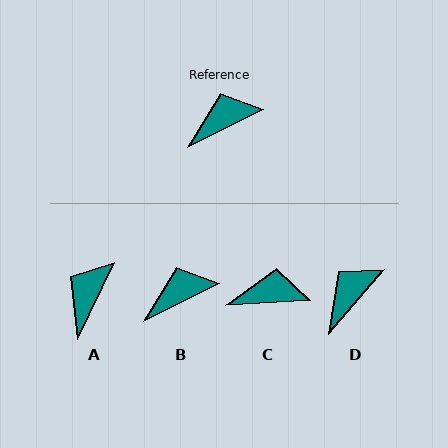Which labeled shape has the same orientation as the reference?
B.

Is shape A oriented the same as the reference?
No, it is off by about 38 degrees.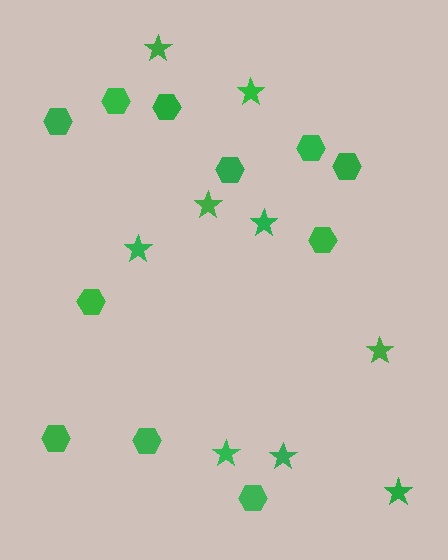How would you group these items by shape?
There are 2 groups: one group of hexagons (11) and one group of stars (9).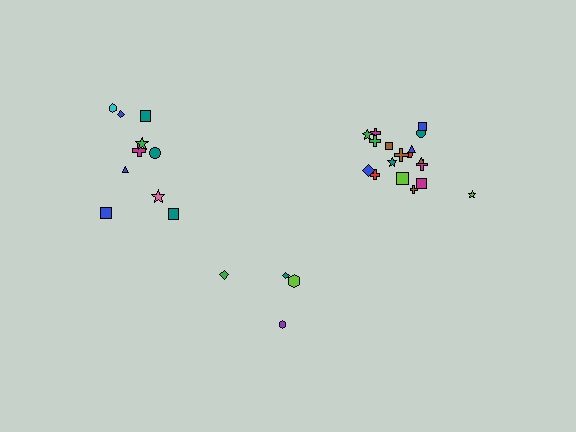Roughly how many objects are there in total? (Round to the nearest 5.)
Roughly 30 objects in total.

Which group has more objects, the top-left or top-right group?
The top-right group.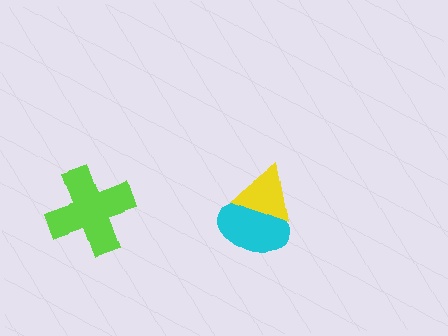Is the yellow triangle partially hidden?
No, no other shape covers it.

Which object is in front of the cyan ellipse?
The yellow triangle is in front of the cyan ellipse.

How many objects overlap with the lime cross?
0 objects overlap with the lime cross.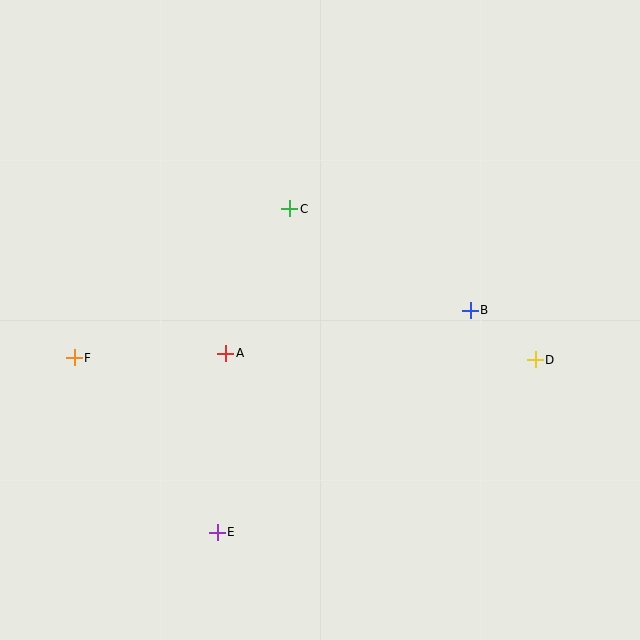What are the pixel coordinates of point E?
Point E is at (217, 532).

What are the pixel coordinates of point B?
Point B is at (470, 310).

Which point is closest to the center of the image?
Point A at (226, 353) is closest to the center.